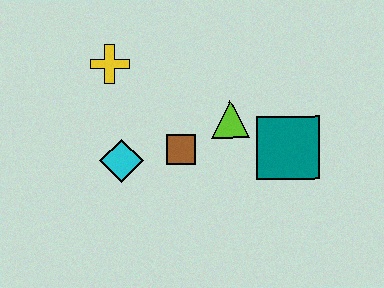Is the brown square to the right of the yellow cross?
Yes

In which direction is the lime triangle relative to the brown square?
The lime triangle is to the right of the brown square.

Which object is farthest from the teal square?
The yellow cross is farthest from the teal square.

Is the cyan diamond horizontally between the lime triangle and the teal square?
No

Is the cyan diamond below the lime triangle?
Yes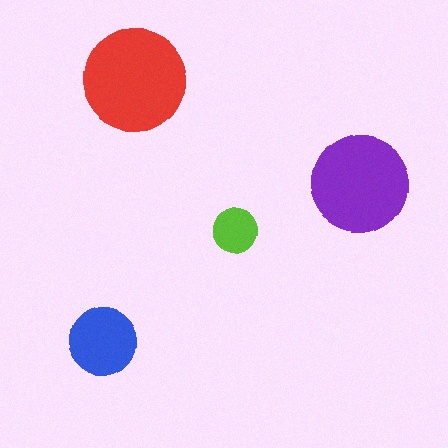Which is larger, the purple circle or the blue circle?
The purple one.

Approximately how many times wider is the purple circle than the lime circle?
About 2 times wider.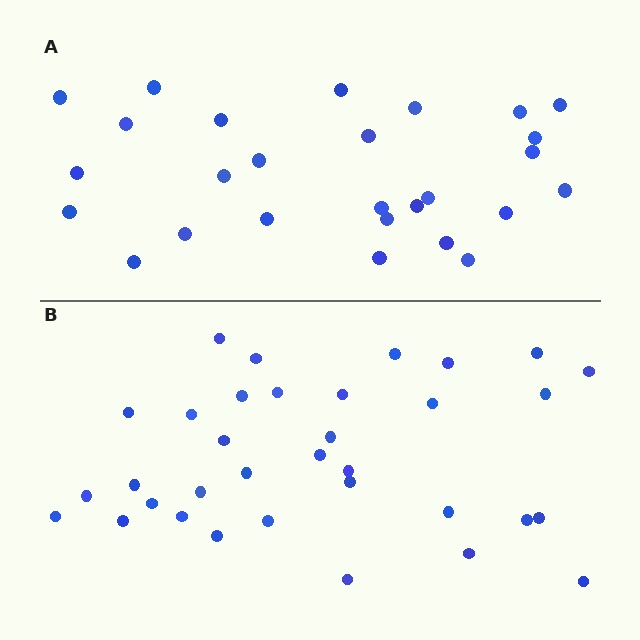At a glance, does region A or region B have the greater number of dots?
Region B (the bottom region) has more dots.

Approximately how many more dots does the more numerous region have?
Region B has roughly 8 or so more dots than region A.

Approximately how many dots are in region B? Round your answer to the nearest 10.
About 30 dots. (The exact count is 34, which rounds to 30.)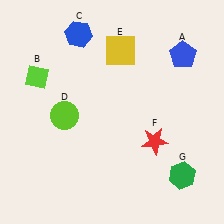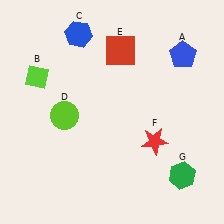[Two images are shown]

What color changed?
The square (E) changed from yellow in Image 1 to red in Image 2.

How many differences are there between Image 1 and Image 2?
There is 1 difference between the two images.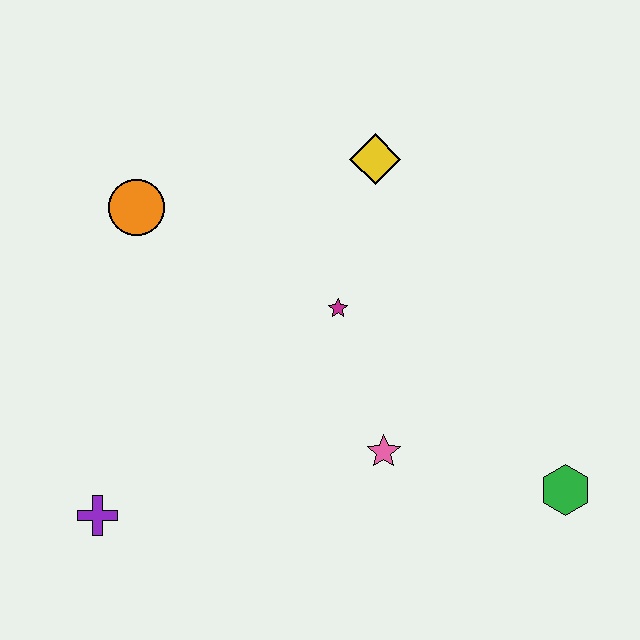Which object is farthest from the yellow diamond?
The purple cross is farthest from the yellow diamond.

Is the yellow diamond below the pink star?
No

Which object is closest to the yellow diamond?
The magenta star is closest to the yellow diamond.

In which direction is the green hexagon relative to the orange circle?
The green hexagon is to the right of the orange circle.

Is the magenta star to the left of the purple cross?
No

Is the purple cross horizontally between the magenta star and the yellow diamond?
No